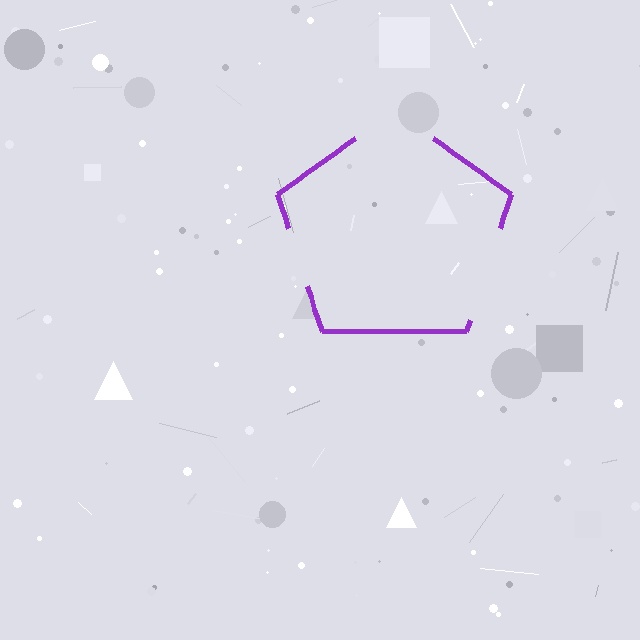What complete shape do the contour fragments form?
The contour fragments form a pentagon.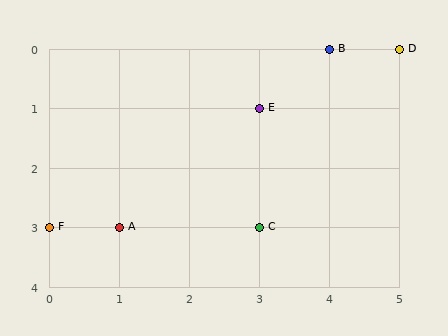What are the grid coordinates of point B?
Point B is at grid coordinates (4, 0).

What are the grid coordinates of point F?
Point F is at grid coordinates (0, 3).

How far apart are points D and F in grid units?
Points D and F are 5 columns and 3 rows apart (about 5.8 grid units diagonally).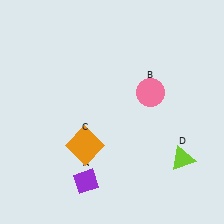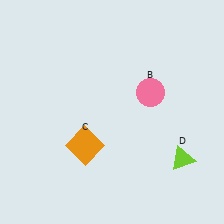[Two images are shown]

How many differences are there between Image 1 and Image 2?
There is 1 difference between the two images.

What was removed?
The purple diamond (A) was removed in Image 2.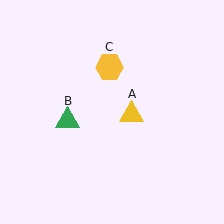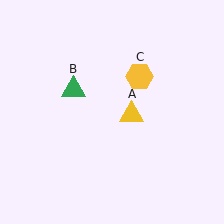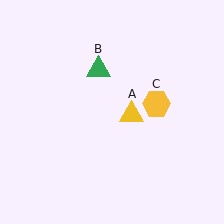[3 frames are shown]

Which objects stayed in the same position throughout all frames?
Yellow triangle (object A) remained stationary.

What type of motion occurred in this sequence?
The green triangle (object B), yellow hexagon (object C) rotated clockwise around the center of the scene.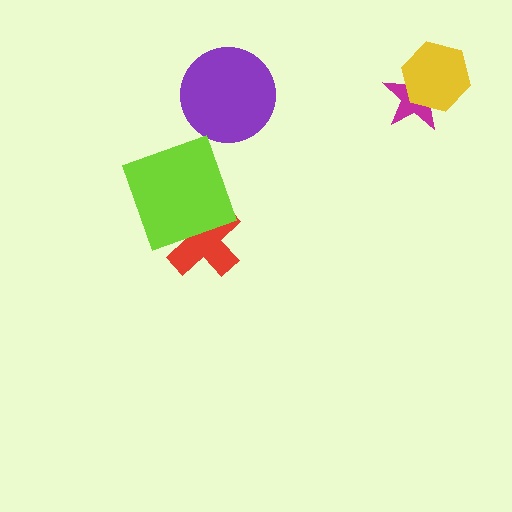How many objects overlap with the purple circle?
0 objects overlap with the purple circle.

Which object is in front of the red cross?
The lime square is in front of the red cross.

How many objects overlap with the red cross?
1 object overlaps with the red cross.